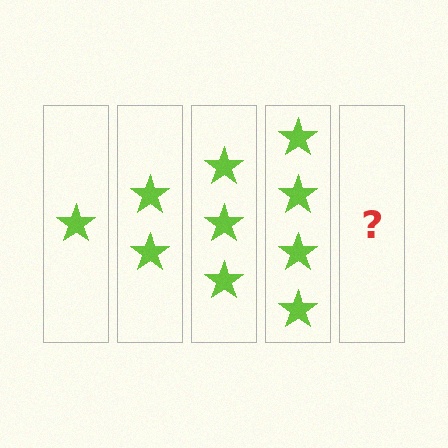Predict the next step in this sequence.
The next step is 5 stars.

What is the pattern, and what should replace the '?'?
The pattern is that each step adds one more star. The '?' should be 5 stars.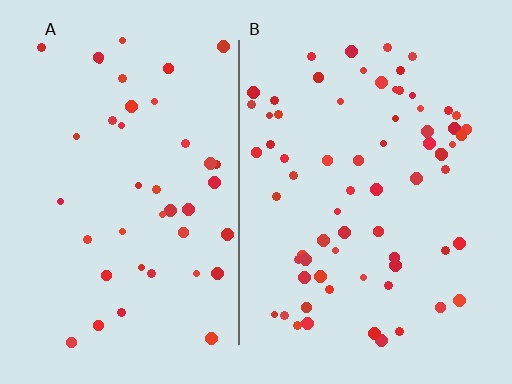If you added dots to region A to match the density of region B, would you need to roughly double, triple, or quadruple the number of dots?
Approximately double.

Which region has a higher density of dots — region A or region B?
B (the right).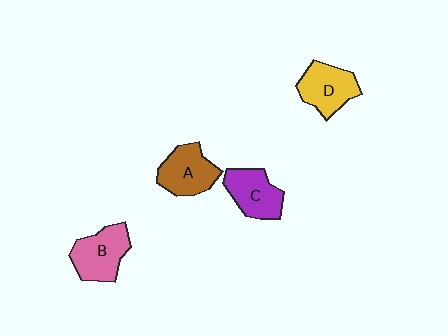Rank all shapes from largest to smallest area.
From largest to smallest: B (pink), A (brown), D (yellow), C (purple).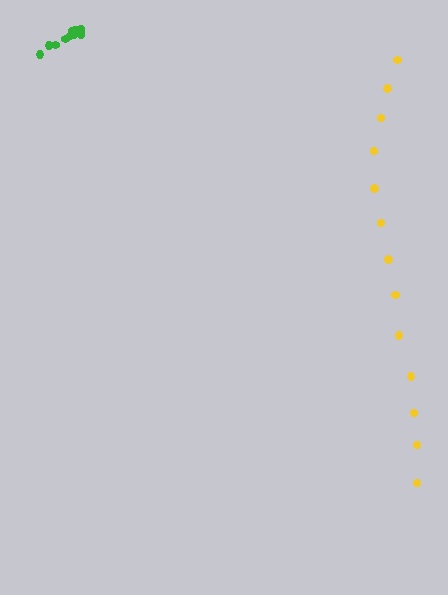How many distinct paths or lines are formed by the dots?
There are 2 distinct paths.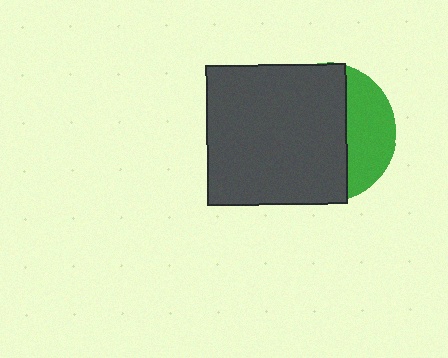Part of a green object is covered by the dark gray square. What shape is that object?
It is a circle.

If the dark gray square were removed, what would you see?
You would see the complete green circle.